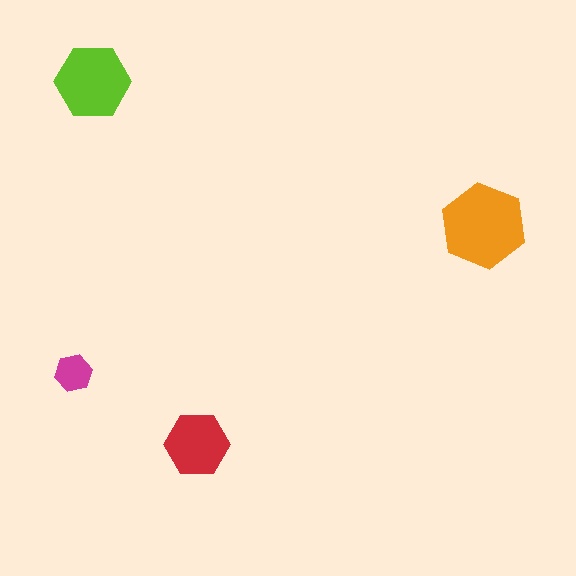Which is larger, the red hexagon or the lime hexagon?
The lime one.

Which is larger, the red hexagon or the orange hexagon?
The orange one.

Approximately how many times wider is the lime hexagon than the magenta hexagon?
About 2 times wider.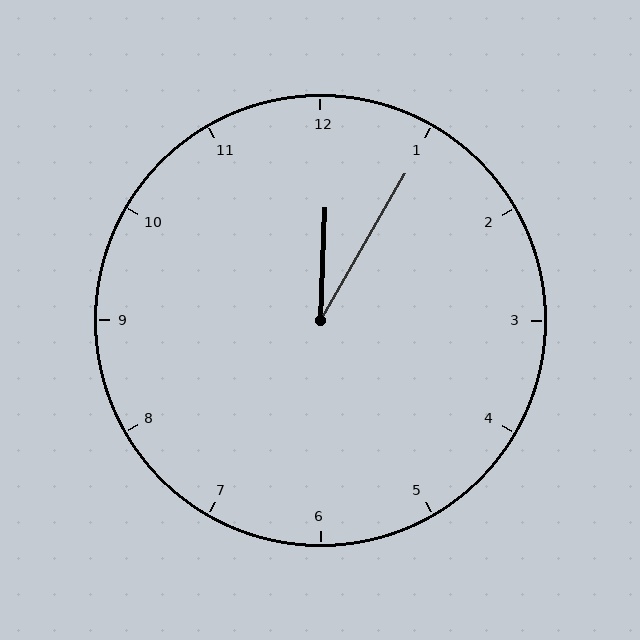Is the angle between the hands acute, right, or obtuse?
It is acute.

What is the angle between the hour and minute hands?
Approximately 28 degrees.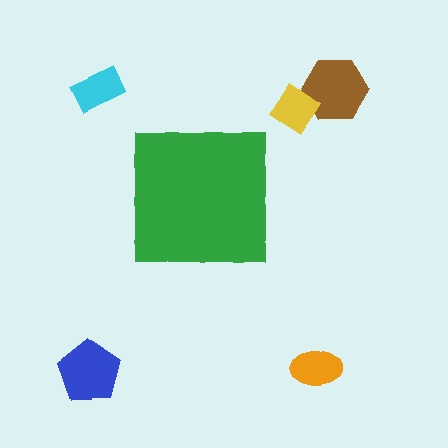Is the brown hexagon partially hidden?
No, the brown hexagon is fully visible.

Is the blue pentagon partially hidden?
No, the blue pentagon is fully visible.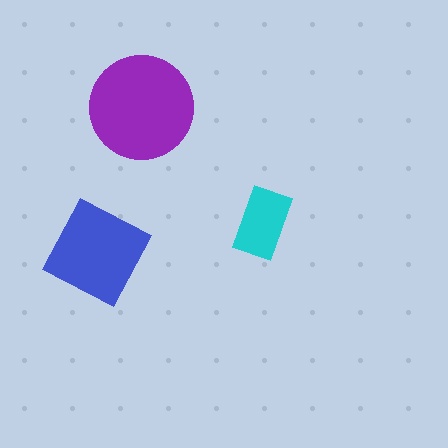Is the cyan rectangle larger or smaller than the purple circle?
Smaller.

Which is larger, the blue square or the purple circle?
The purple circle.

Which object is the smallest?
The cyan rectangle.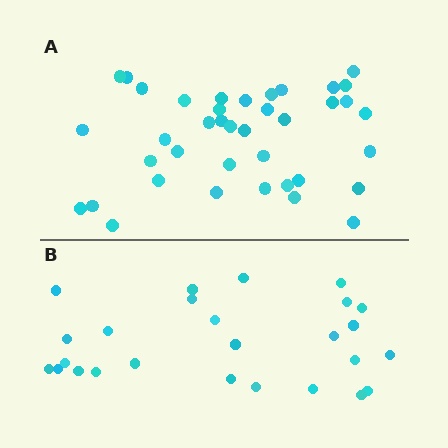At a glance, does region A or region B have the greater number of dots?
Region A (the top region) has more dots.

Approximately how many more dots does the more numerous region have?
Region A has approximately 15 more dots than region B.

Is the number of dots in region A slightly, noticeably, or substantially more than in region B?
Region A has substantially more. The ratio is roughly 1.5 to 1.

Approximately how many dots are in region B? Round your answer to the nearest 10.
About 30 dots. (The exact count is 26, which rounds to 30.)